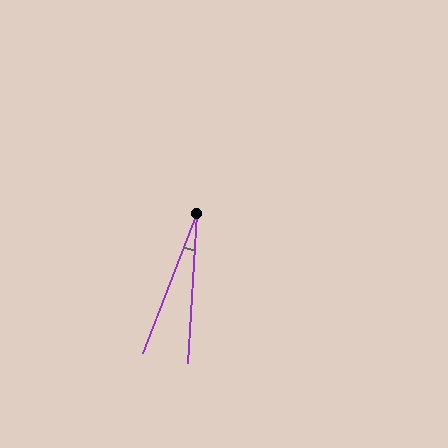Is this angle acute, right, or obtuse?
It is acute.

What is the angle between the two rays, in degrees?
Approximately 17 degrees.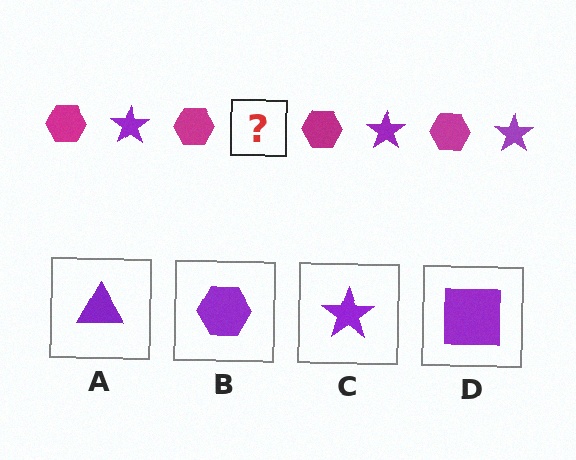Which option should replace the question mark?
Option C.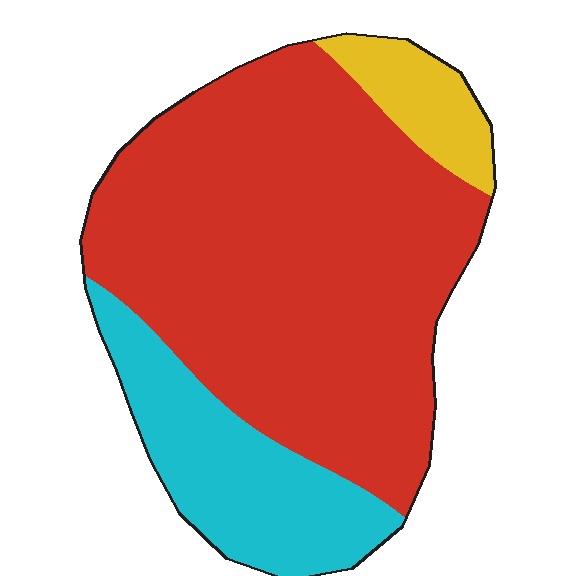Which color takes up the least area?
Yellow, at roughly 10%.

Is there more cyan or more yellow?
Cyan.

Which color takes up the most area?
Red, at roughly 70%.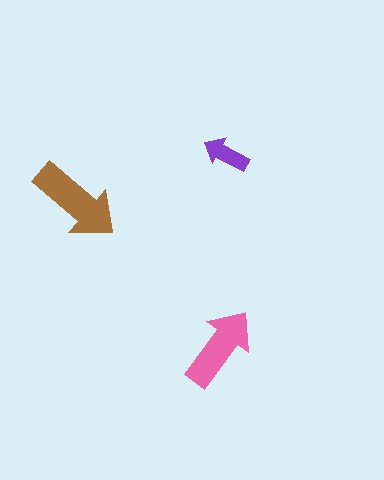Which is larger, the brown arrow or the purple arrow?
The brown one.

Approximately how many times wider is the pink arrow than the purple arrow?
About 2 times wider.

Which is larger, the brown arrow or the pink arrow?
The brown one.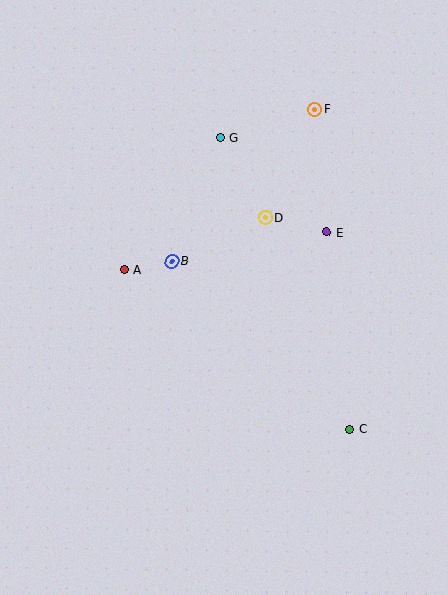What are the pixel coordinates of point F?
Point F is at (314, 109).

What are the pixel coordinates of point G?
Point G is at (220, 138).